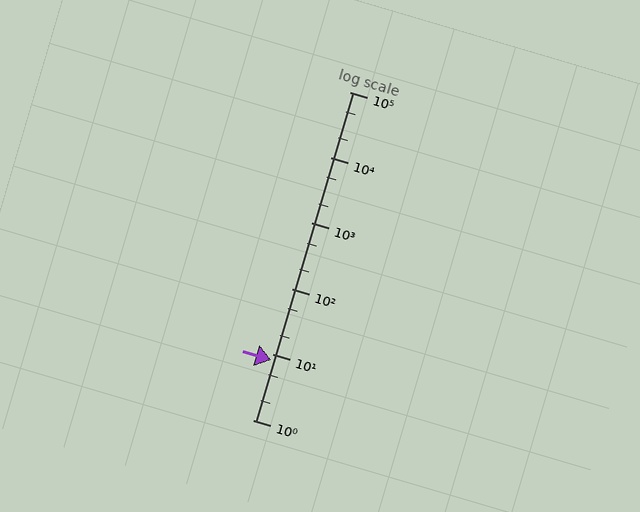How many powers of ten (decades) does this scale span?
The scale spans 5 decades, from 1 to 100000.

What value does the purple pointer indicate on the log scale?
The pointer indicates approximately 8.1.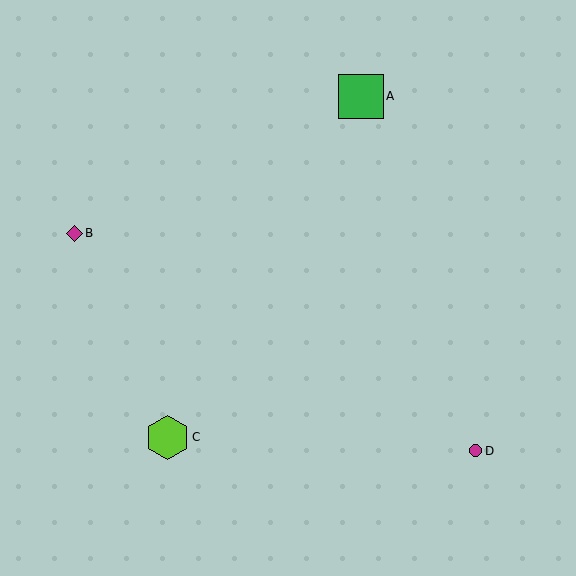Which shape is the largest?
The green square (labeled A) is the largest.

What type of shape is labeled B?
Shape B is a magenta diamond.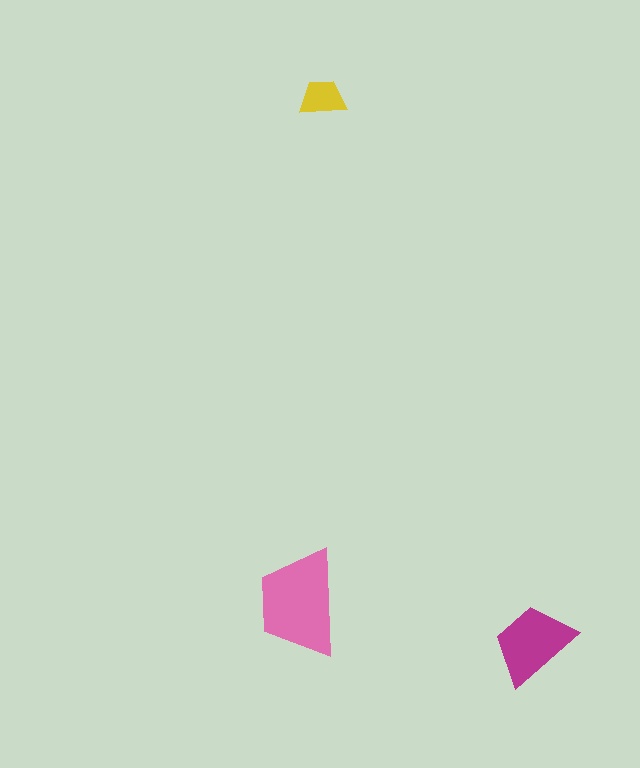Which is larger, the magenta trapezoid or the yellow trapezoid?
The magenta one.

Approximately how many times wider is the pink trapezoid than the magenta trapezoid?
About 1.5 times wider.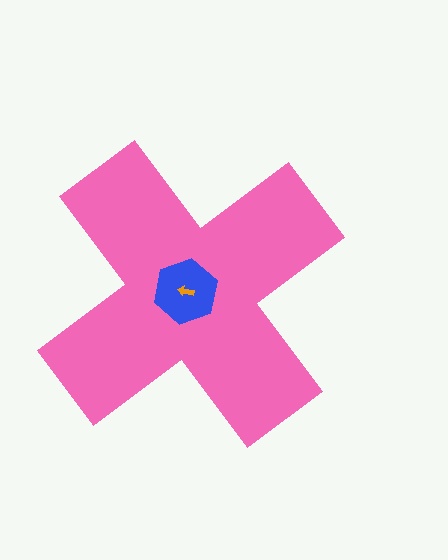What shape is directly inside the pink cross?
The blue hexagon.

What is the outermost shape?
The pink cross.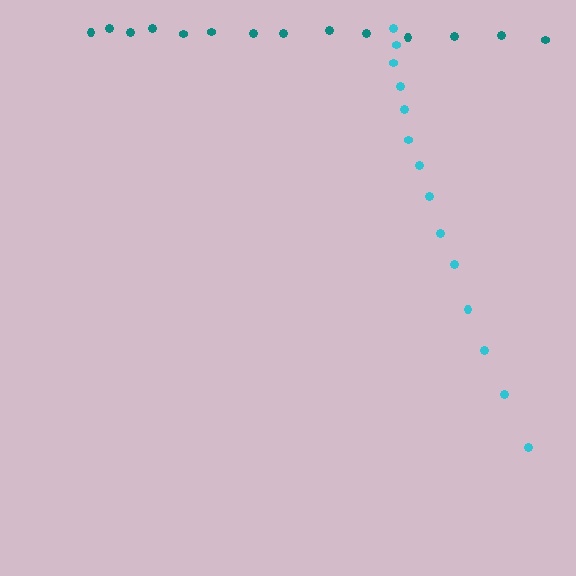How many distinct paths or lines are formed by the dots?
There are 2 distinct paths.